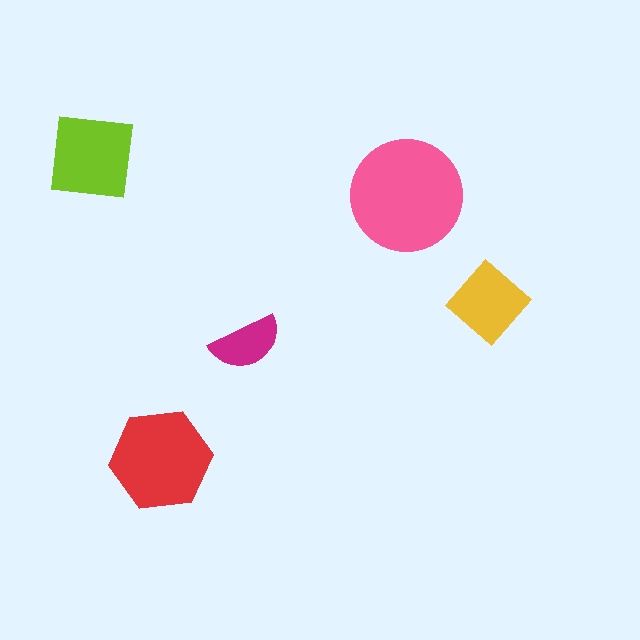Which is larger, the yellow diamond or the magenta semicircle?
The yellow diamond.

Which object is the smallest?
The magenta semicircle.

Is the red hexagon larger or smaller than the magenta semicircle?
Larger.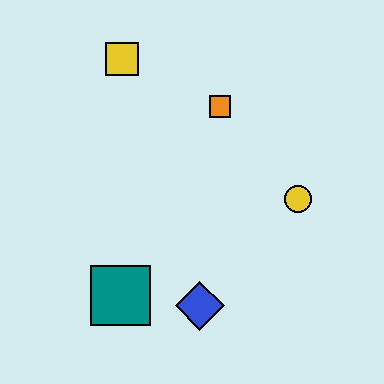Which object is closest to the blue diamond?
The teal square is closest to the blue diamond.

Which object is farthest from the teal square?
The yellow square is farthest from the teal square.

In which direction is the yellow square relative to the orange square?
The yellow square is to the left of the orange square.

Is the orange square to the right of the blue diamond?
Yes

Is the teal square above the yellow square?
No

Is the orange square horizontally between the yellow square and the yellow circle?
Yes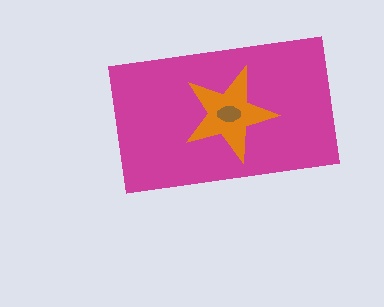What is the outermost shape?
The magenta rectangle.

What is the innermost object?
The brown ellipse.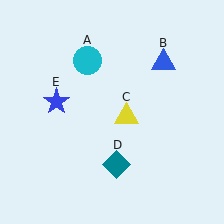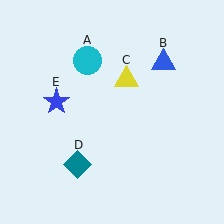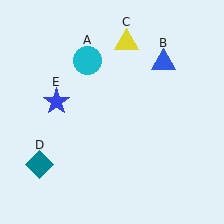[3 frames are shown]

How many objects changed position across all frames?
2 objects changed position: yellow triangle (object C), teal diamond (object D).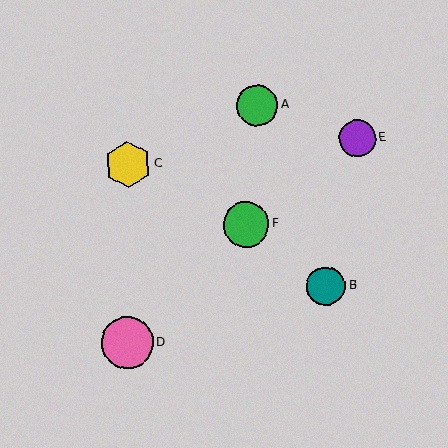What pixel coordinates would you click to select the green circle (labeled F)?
Click at (246, 224) to select the green circle F.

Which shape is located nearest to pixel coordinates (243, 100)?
The green circle (labeled A) at (257, 106) is nearest to that location.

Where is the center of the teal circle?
The center of the teal circle is at (326, 286).